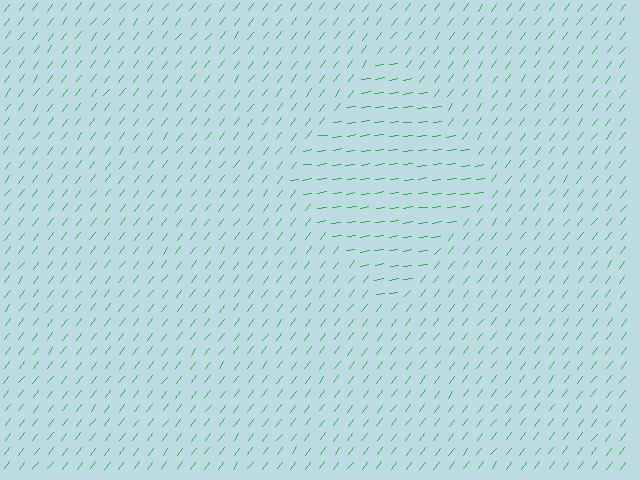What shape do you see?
I see a diamond.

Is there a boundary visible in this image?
Yes, there is a texture boundary formed by a change in line orientation.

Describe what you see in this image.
The image is filled with small green line segments. A diamond region in the image has lines oriented differently from the surrounding lines, creating a visible texture boundary.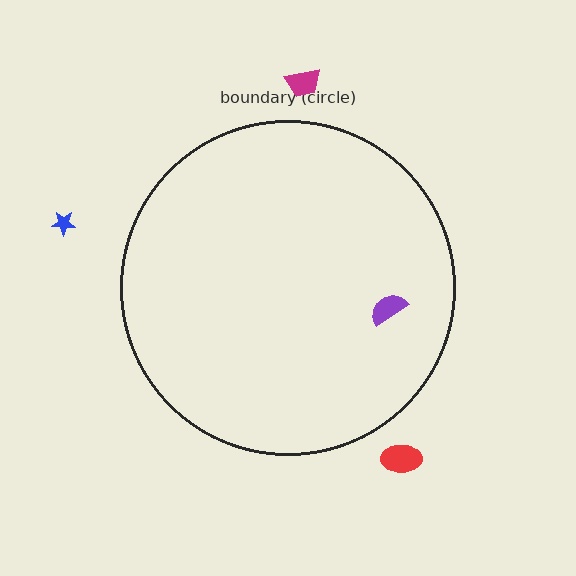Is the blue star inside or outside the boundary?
Outside.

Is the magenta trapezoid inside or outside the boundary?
Outside.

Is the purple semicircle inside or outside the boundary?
Inside.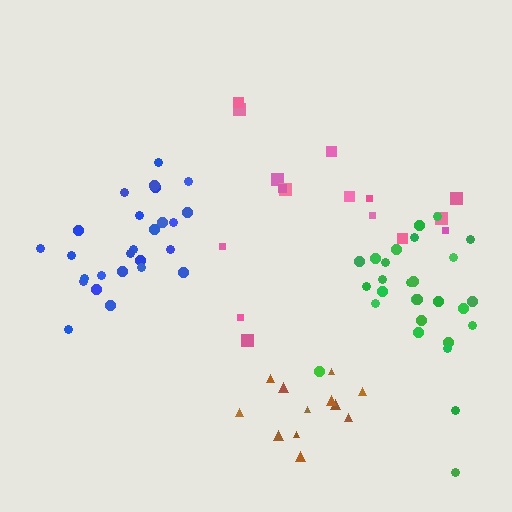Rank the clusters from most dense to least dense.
blue, green, brown, pink.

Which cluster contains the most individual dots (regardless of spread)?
Green (28).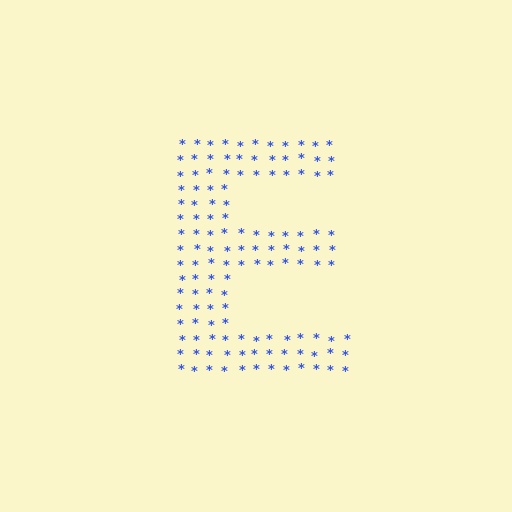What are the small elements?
The small elements are asterisks.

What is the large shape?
The large shape is the letter E.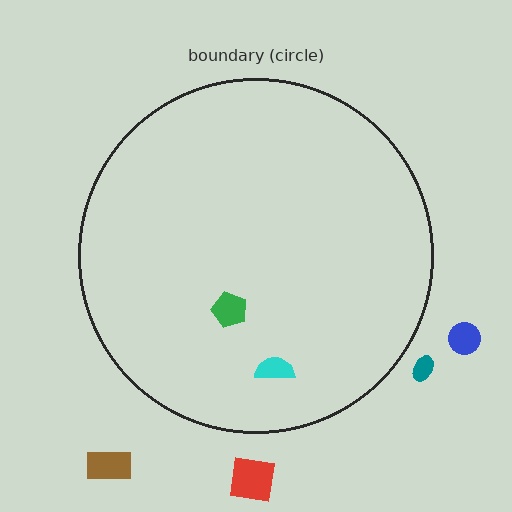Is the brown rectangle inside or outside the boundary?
Outside.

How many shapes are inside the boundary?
2 inside, 4 outside.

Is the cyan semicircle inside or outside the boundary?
Inside.